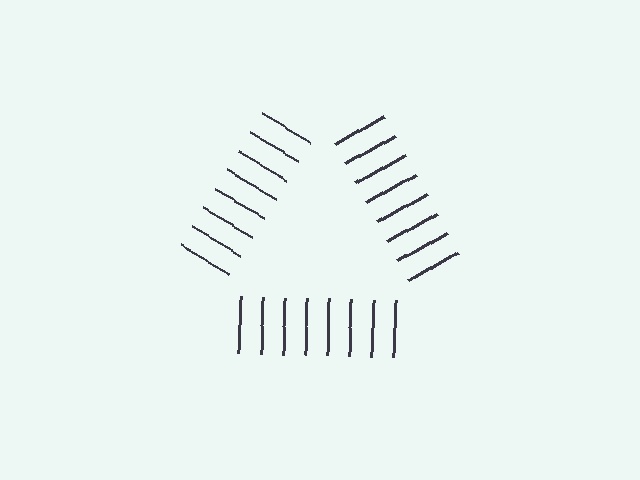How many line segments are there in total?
24 — 8 along each of the 3 edges.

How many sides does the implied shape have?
3 sides — the line-ends trace a triangle.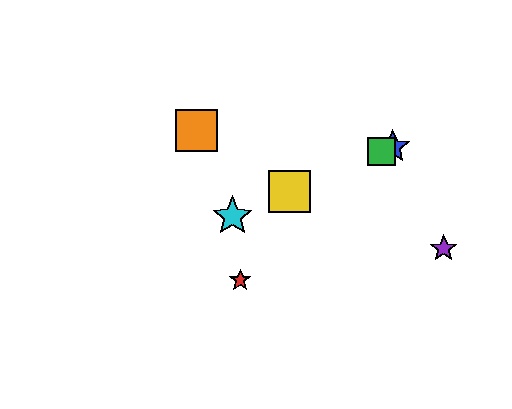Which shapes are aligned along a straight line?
The blue star, the green square, the yellow square, the cyan star are aligned along a straight line.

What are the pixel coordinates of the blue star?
The blue star is at (393, 147).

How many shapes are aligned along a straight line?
4 shapes (the blue star, the green square, the yellow square, the cyan star) are aligned along a straight line.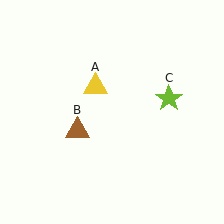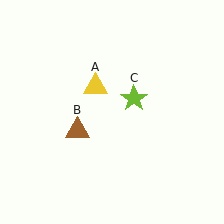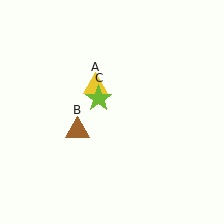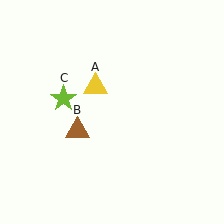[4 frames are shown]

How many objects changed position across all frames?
1 object changed position: lime star (object C).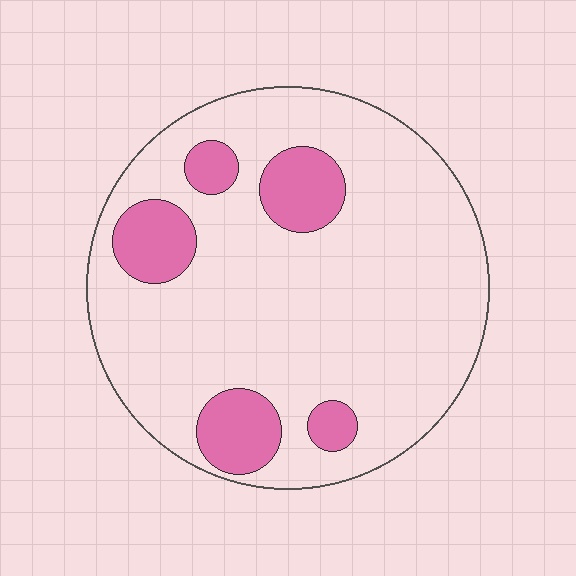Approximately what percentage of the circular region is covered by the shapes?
Approximately 15%.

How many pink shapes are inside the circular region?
5.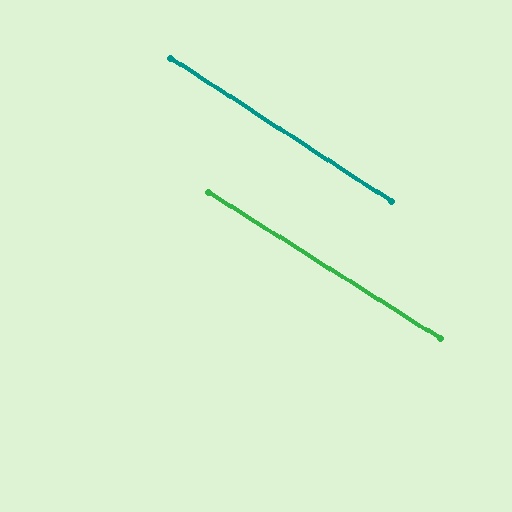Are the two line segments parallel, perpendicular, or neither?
Parallel — their directions differ by only 0.7°.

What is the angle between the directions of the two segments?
Approximately 1 degree.